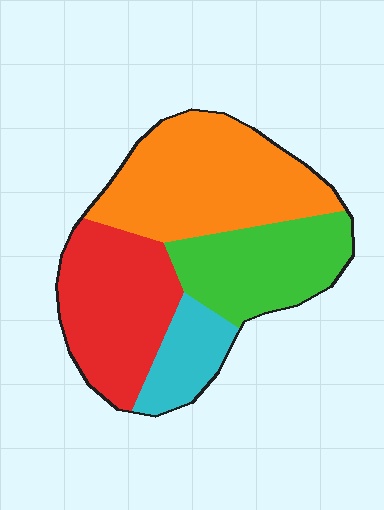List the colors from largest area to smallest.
From largest to smallest: orange, red, green, cyan.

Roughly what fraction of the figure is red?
Red covers around 30% of the figure.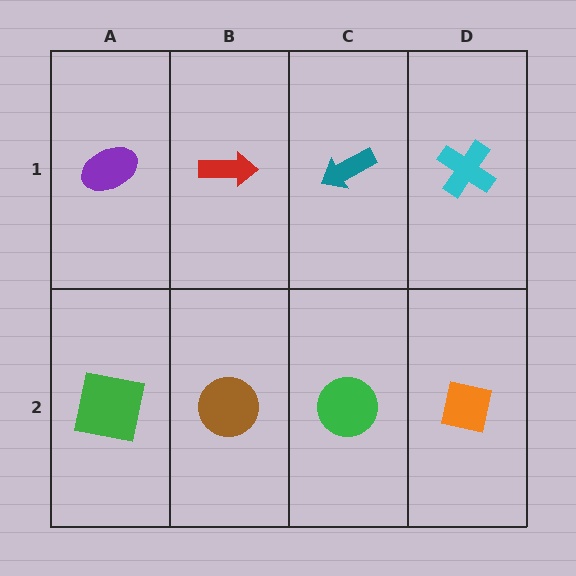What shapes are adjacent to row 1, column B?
A brown circle (row 2, column B), a purple ellipse (row 1, column A), a teal arrow (row 1, column C).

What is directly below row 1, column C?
A green circle.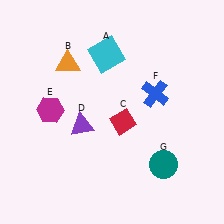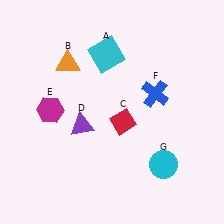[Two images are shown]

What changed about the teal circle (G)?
In Image 1, G is teal. In Image 2, it changed to cyan.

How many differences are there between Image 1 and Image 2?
There is 1 difference between the two images.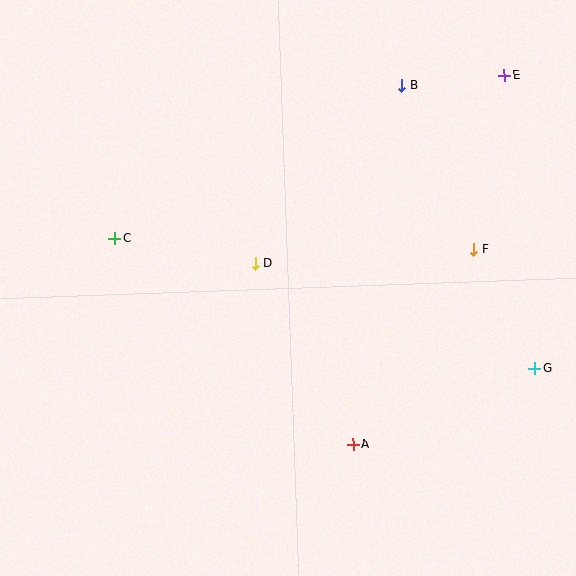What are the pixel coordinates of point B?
Point B is at (402, 85).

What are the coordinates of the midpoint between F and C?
The midpoint between F and C is at (294, 244).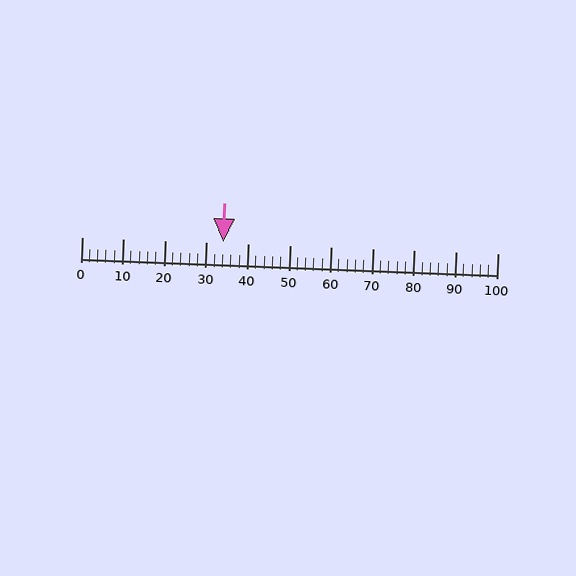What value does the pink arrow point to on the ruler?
The pink arrow points to approximately 34.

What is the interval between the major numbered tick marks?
The major tick marks are spaced 10 units apart.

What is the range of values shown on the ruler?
The ruler shows values from 0 to 100.